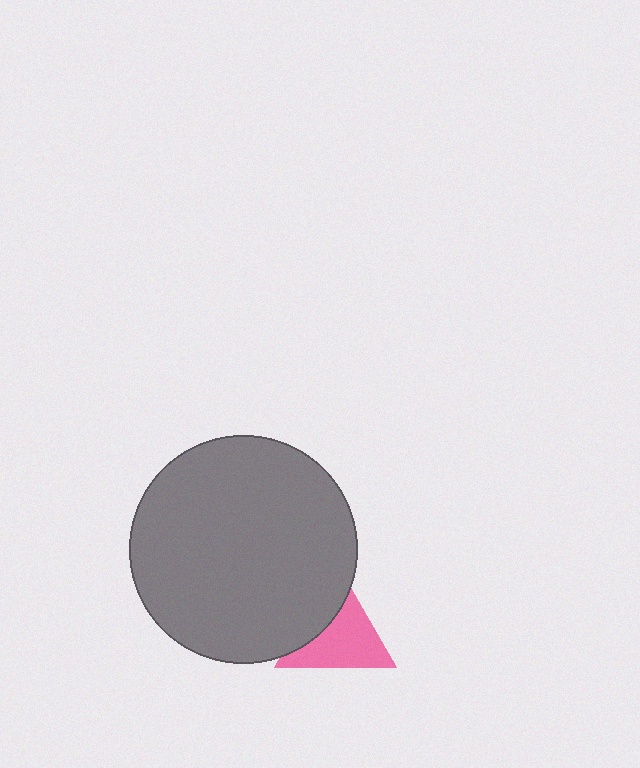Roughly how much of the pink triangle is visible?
About half of it is visible (roughly 65%).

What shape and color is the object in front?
The object in front is a gray circle.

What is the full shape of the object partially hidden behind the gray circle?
The partially hidden object is a pink triangle.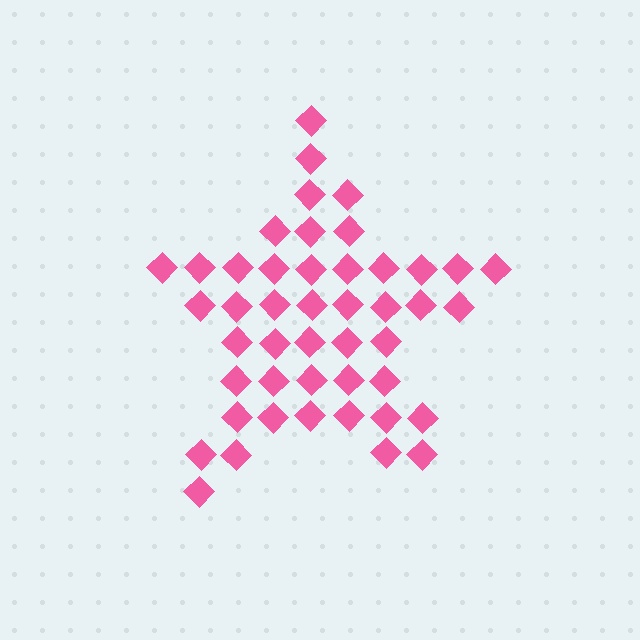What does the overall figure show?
The overall figure shows a star.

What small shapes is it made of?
It is made of small diamonds.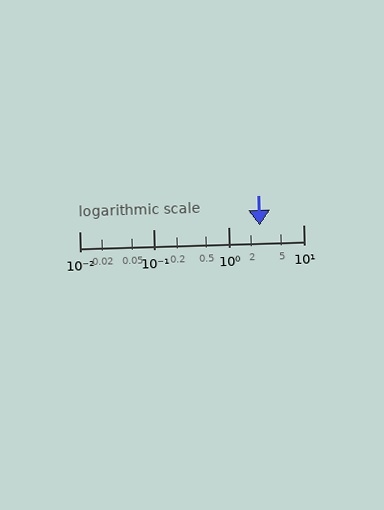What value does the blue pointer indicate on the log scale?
The pointer indicates approximately 2.6.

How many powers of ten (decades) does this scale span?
The scale spans 3 decades, from 0.01 to 10.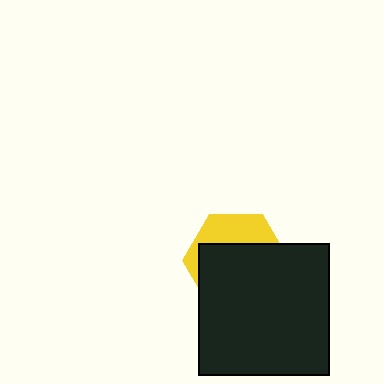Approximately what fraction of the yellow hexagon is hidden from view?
Roughly 67% of the yellow hexagon is hidden behind the black square.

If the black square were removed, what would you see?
You would see the complete yellow hexagon.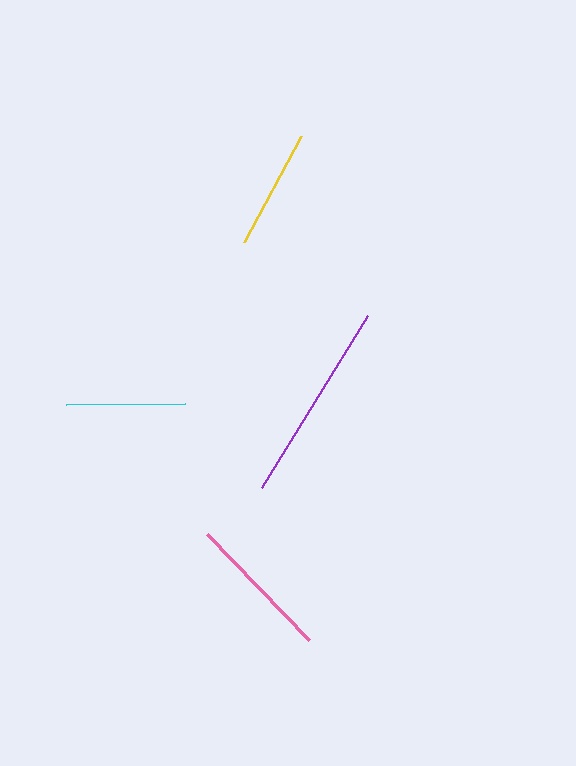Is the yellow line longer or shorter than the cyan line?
The yellow line is longer than the cyan line.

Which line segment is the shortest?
The cyan line is the shortest at approximately 119 pixels.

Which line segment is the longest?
The purple line is the longest at approximately 203 pixels.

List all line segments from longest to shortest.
From longest to shortest: purple, pink, yellow, cyan.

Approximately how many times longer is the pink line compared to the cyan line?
The pink line is approximately 1.2 times the length of the cyan line.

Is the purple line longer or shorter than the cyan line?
The purple line is longer than the cyan line.